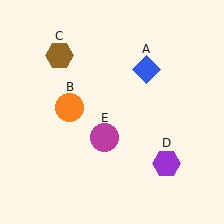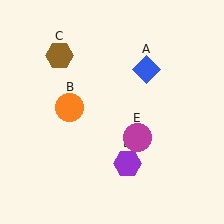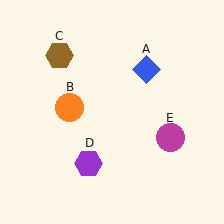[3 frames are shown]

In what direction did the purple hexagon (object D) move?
The purple hexagon (object D) moved left.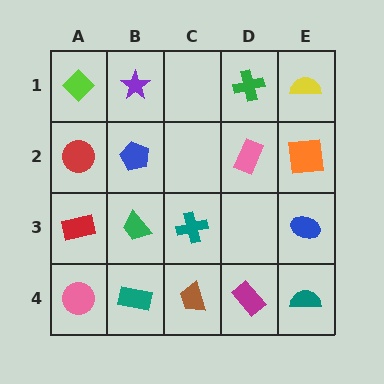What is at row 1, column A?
A lime diamond.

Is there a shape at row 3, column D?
No, that cell is empty.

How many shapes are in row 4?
5 shapes.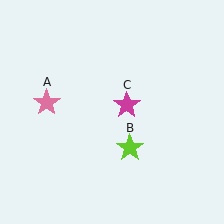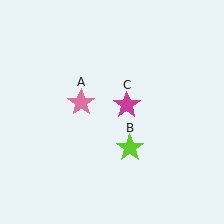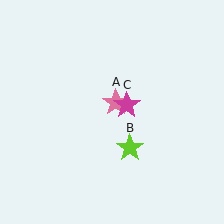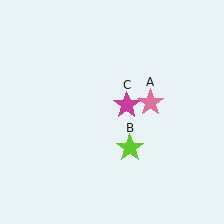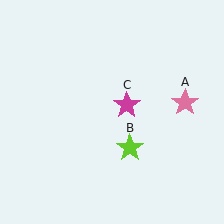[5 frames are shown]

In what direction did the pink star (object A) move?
The pink star (object A) moved right.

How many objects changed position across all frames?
1 object changed position: pink star (object A).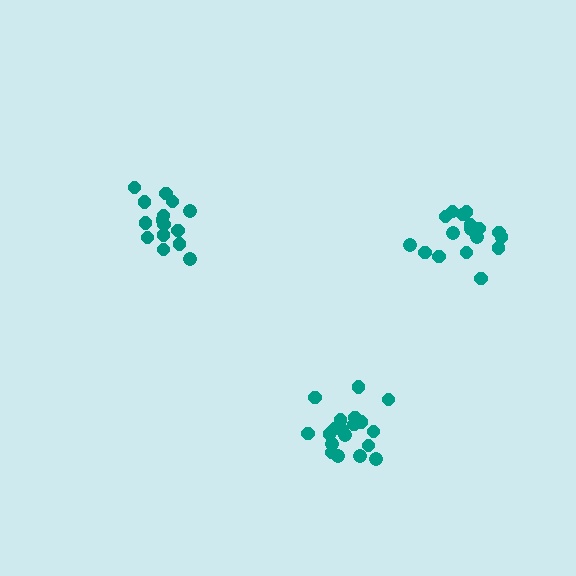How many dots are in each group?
Group 1: 18 dots, Group 2: 15 dots, Group 3: 19 dots (52 total).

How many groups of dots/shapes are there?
There are 3 groups.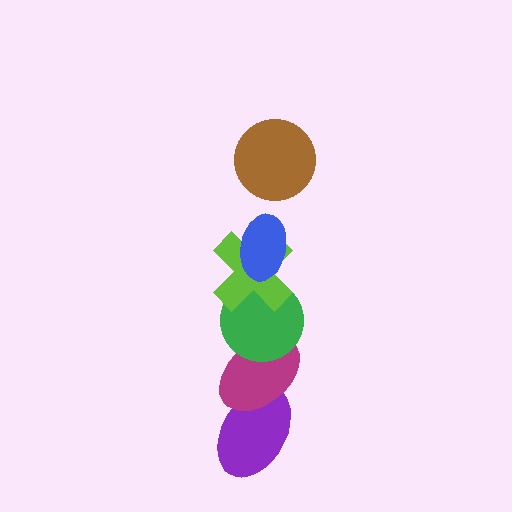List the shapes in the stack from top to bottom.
From top to bottom: the brown circle, the blue ellipse, the lime cross, the green circle, the magenta ellipse, the purple ellipse.